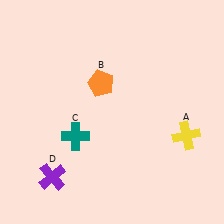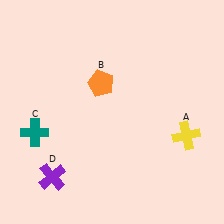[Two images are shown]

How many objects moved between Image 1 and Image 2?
1 object moved between the two images.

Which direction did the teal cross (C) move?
The teal cross (C) moved left.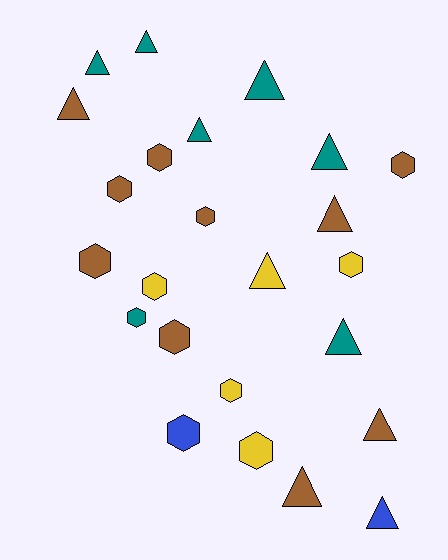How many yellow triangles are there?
There is 1 yellow triangle.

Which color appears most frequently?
Brown, with 10 objects.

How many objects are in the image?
There are 24 objects.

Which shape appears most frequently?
Triangle, with 12 objects.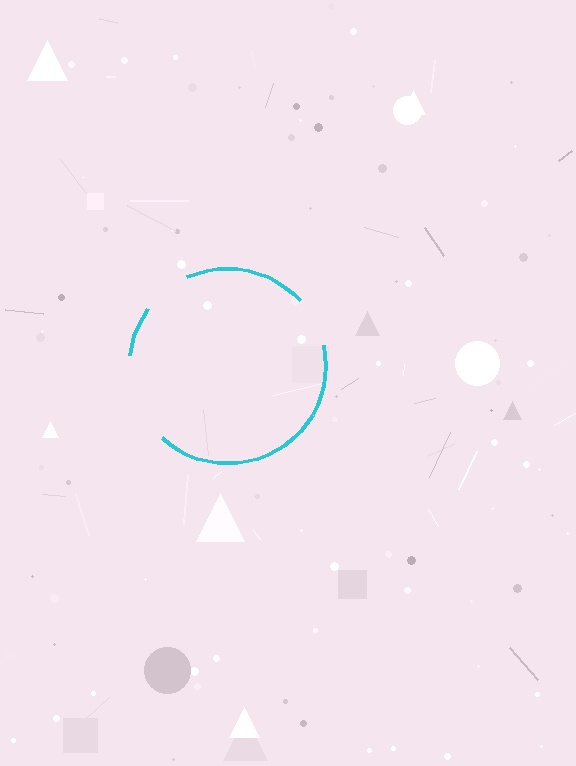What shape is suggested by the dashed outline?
The dashed outline suggests a circle.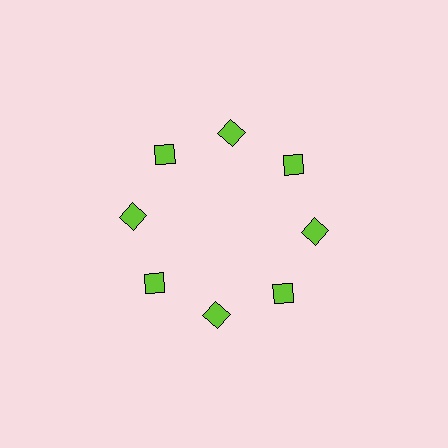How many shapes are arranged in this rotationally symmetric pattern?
There are 8 shapes, arranged in 8 groups of 1.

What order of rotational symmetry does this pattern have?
This pattern has 8-fold rotational symmetry.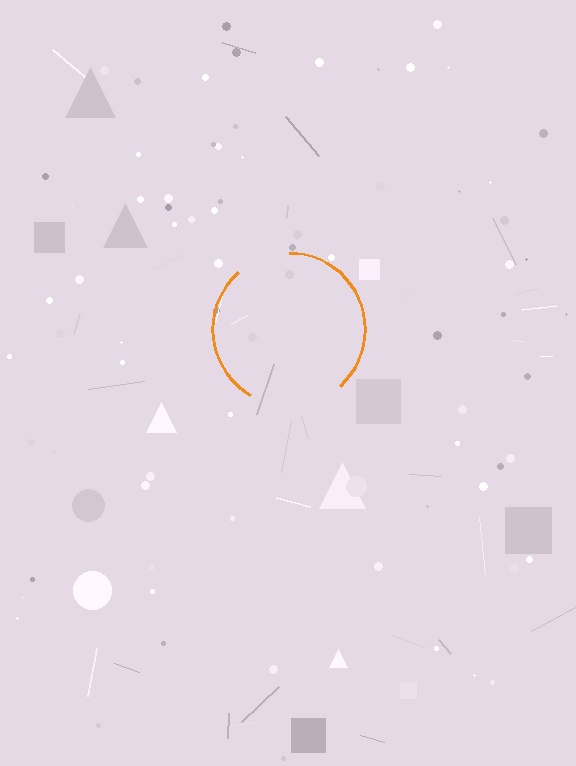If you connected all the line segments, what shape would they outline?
They would outline a circle.